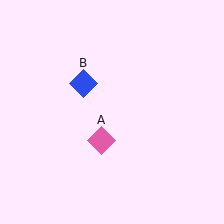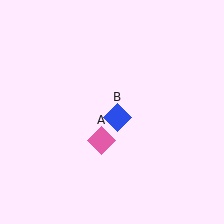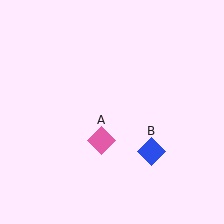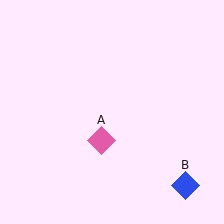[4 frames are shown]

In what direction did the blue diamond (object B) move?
The blue diamond (object B) moved down and to the right.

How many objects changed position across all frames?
1 object changed position: blue diamond (object B).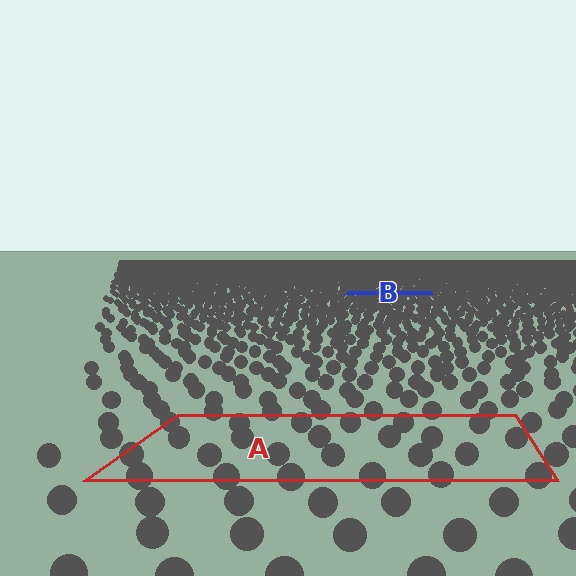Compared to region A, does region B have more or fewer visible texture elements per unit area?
Region B has more texture elements per unit area — they are packed more densely because it is farther away.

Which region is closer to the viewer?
Region A is closer. The texture elements there are larger and more spread out.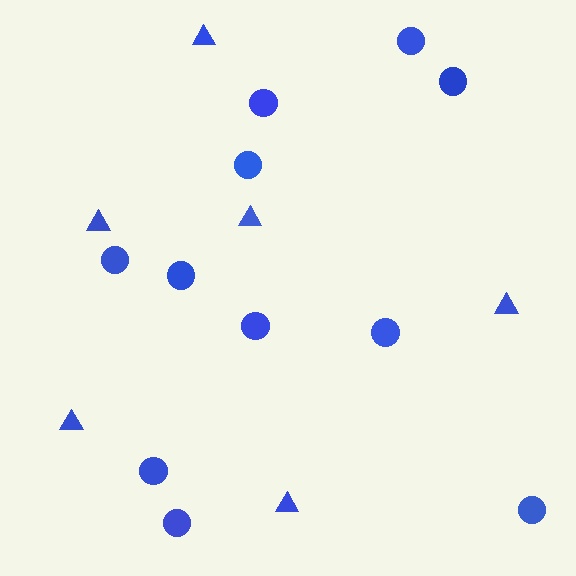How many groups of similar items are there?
There are 2 groups: one group of circles (11) and one group of triangles (6).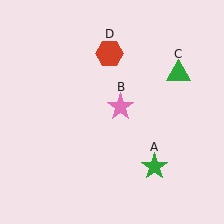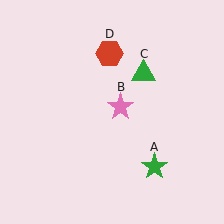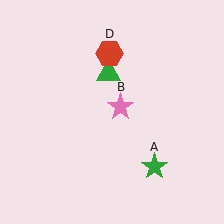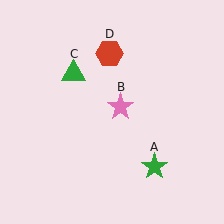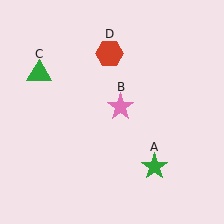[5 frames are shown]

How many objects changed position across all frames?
1 object changed position: green triangle (object C).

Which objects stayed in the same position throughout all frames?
Green star (object A) and pink star (object B) and red hexagon (object D) remained stationary.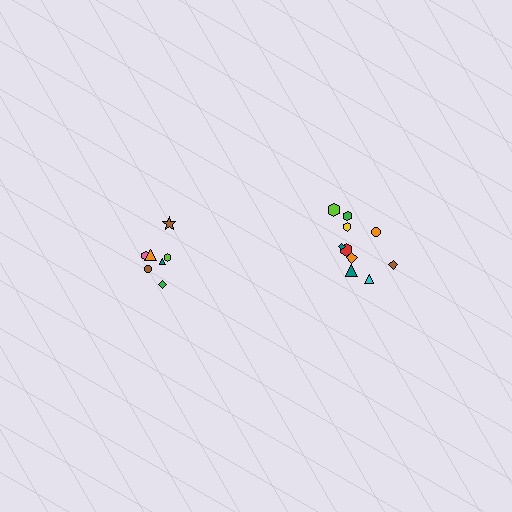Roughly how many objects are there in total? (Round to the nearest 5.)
Roughly 15 objects in total.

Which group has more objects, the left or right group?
The right group.